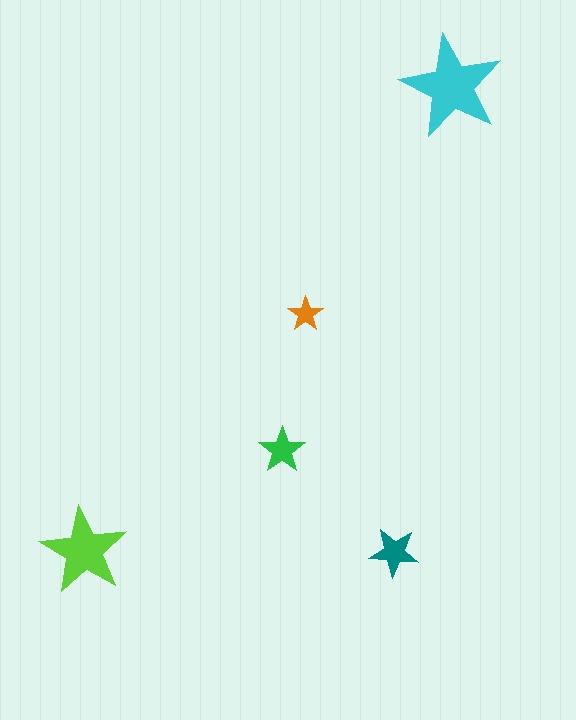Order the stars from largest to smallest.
the cyan one, the lime one, the teal one, the green one, the orange one.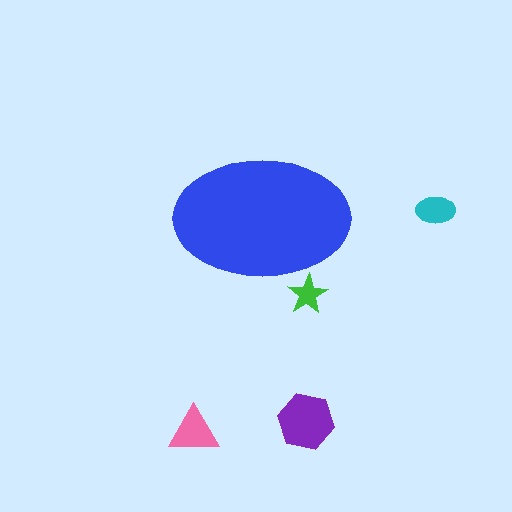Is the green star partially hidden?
Yes, the green star is partially hidden behind the blue ellipse.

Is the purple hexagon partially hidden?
No, the purple hexagon is fully visible.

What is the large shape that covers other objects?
A blue ellipse.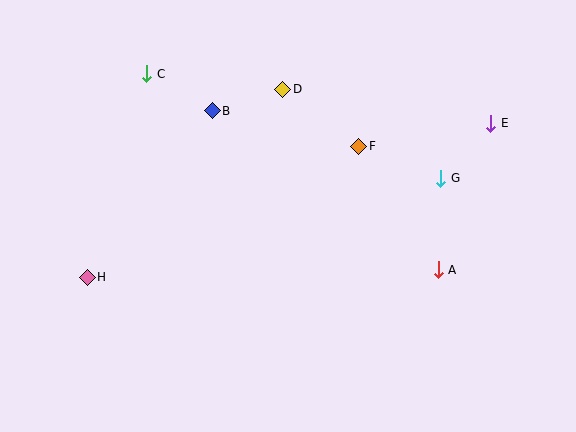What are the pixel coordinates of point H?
Point H is at (87, 277).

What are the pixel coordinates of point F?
Point F is at (359, 146).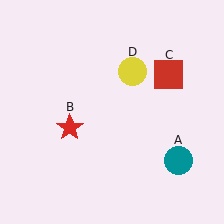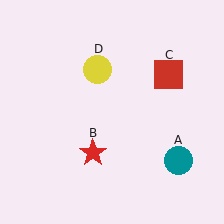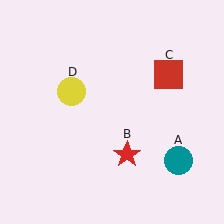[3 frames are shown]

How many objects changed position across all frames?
2 objects changed position: red star (object B), yellow circle (object D).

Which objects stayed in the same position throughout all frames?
Teal circle (object A) and red square (object C) remained stationary.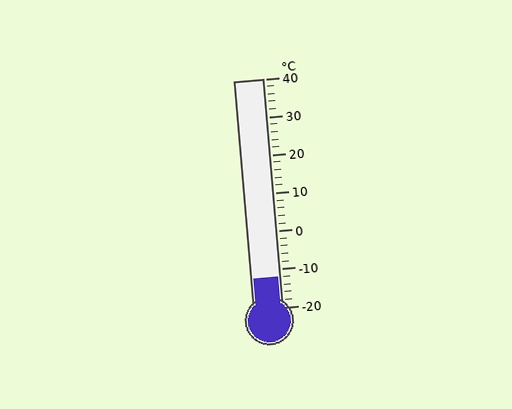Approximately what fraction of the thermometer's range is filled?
The thermometer is filled to approximately 15% of its range.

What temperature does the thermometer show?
The thermometer shows approximately -12°C.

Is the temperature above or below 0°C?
The temperature is below 0°C.